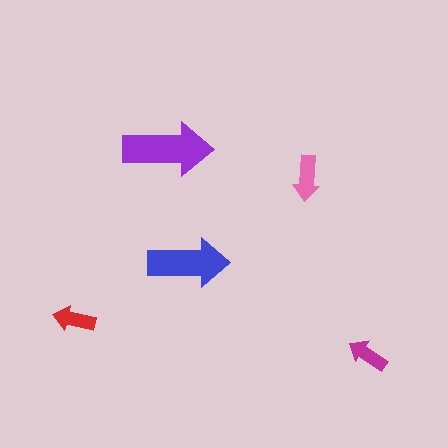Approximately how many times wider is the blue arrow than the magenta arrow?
About 2 times wider.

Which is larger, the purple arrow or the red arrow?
The purple one.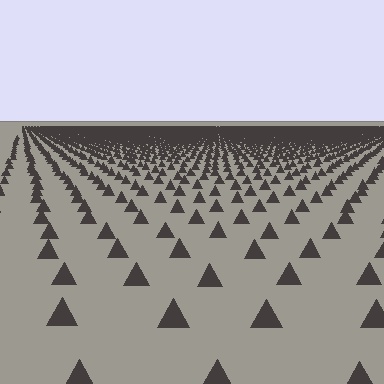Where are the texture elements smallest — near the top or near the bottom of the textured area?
Near the top.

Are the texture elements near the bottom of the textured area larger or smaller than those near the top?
Larger. Near the bottom, elements are closer to the viewer and appear at a bigger on-screen size.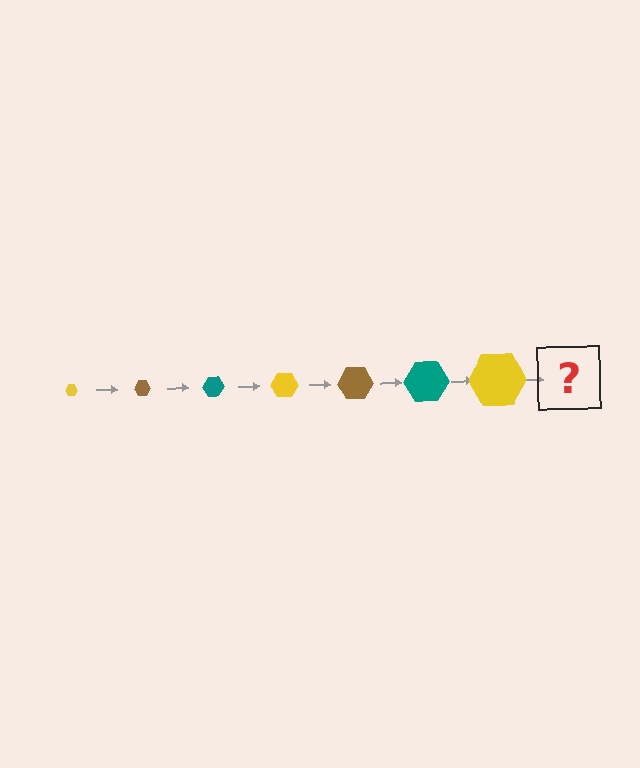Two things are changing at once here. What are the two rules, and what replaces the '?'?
The two rules are that the hexagon grows larger each step and the color cycles through yellow, brown, and teal. The '?' should be a brown hexagon, larger than the previous one.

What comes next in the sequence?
The next element should be a brown hexagon, larger than the previous one.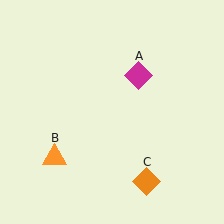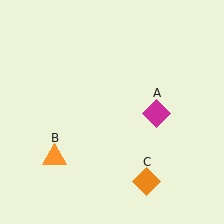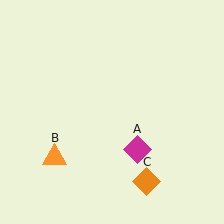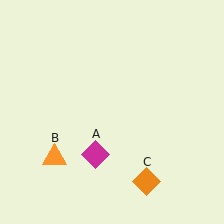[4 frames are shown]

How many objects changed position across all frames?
1 object changed position: magenta diamond (object A).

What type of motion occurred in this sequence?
The magenta diamond (object A) rotated clockwise around the center of the scene.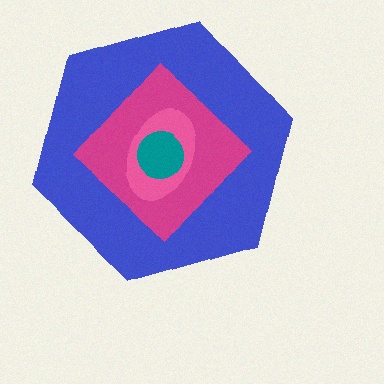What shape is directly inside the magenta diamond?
The pink ellipse.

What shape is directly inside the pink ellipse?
The teal circle.